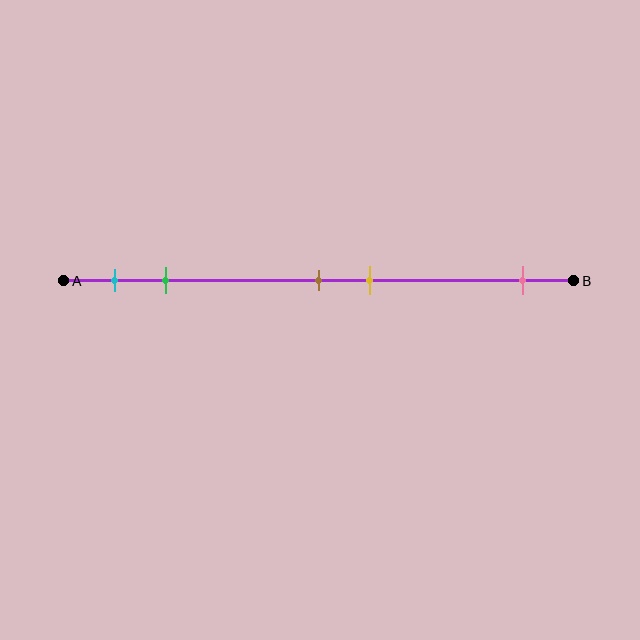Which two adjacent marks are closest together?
The brown and yellow marks are the closest adjacent pair.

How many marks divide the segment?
There are 5 marks dividing the segment.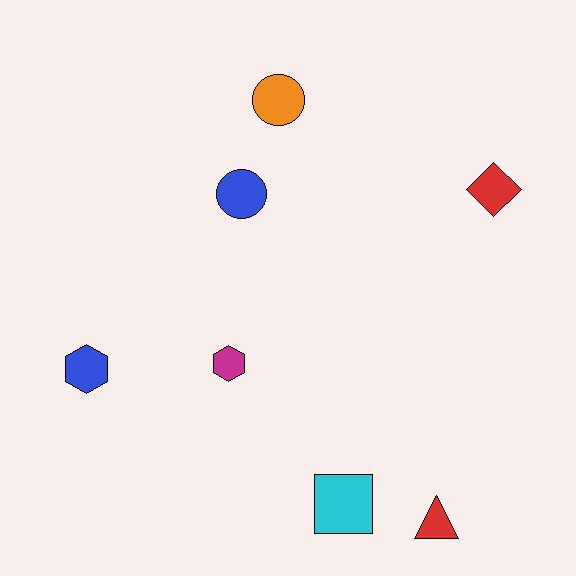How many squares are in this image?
There is 1 square.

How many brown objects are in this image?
There are no brown objects.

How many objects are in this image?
There are 7 objects.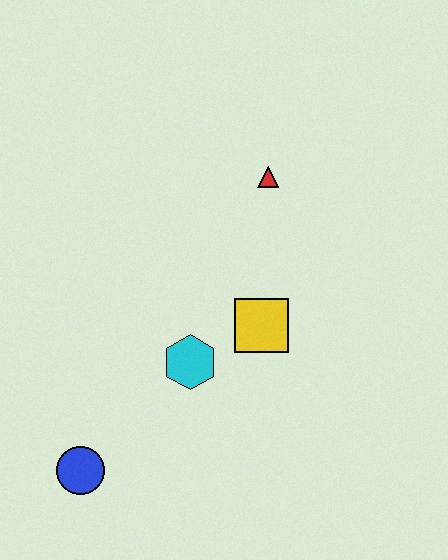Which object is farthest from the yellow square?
The blue circle is farthest from the yellow square.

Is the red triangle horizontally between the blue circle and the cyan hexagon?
No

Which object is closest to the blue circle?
The cyan hexagon is closest to the blue circle.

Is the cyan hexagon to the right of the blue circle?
Yes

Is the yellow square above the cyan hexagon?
Yes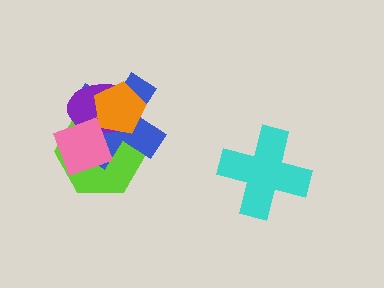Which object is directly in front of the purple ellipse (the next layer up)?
The orange pentagon is directly in front of the purple ellipse.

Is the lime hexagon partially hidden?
Yes, it is partially covered by another shape.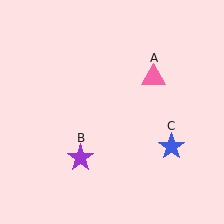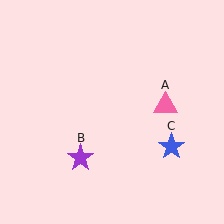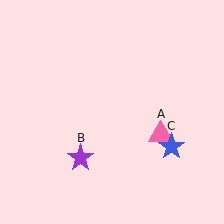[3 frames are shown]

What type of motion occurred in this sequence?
The pink triangle (object A) rotated clockwise around the center of the scene.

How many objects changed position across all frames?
1 object changed position: pink triangle (object A).